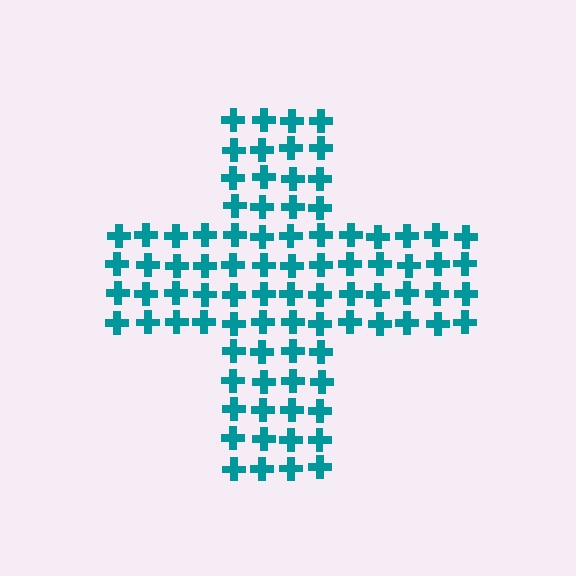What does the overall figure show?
The overall figure shows a cross.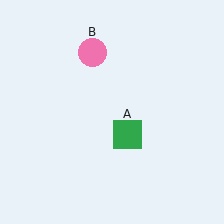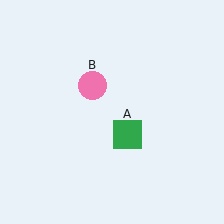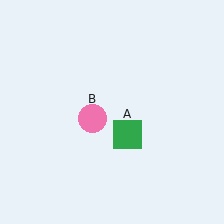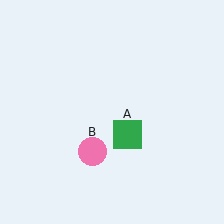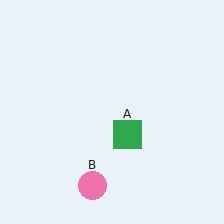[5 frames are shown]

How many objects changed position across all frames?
1 object changed position: pink circle (object B).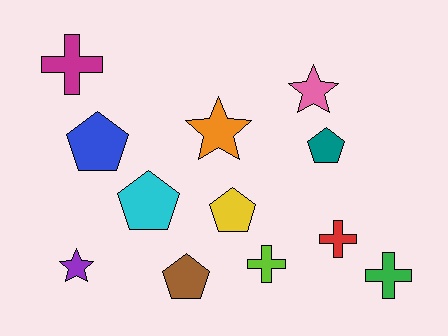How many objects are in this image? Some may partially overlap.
There are 12 objects.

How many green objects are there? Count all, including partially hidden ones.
There is 1 green object.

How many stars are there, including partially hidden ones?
There are 3 stars.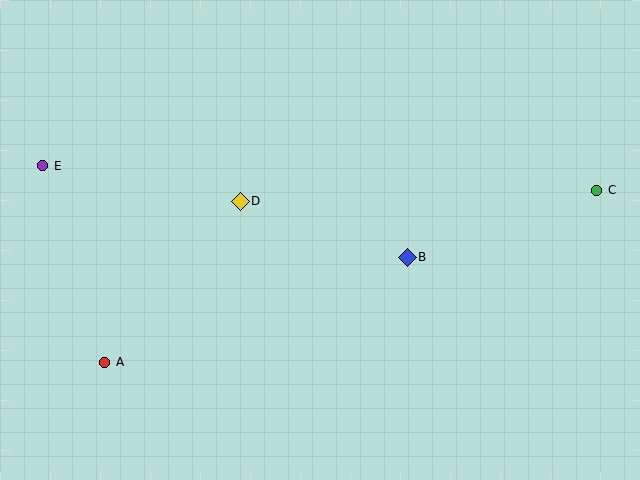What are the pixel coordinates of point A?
Point A is at (105, 362).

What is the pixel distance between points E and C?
The distance between E and C is 554 pixels.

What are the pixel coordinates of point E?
Point E is at (43, 166).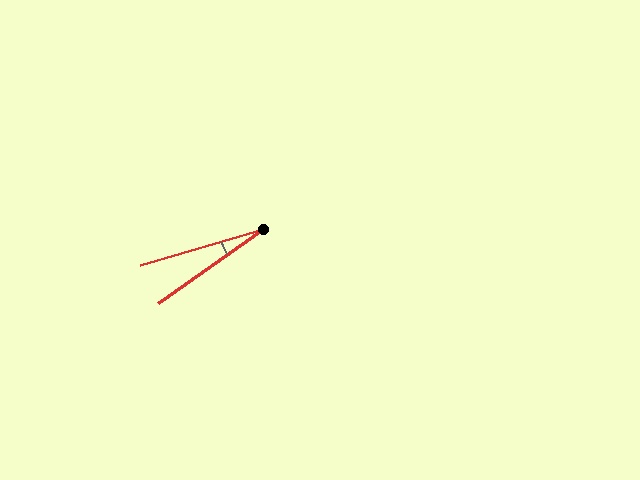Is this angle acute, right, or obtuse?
It is acute.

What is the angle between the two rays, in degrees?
Approximately 19 degrees.